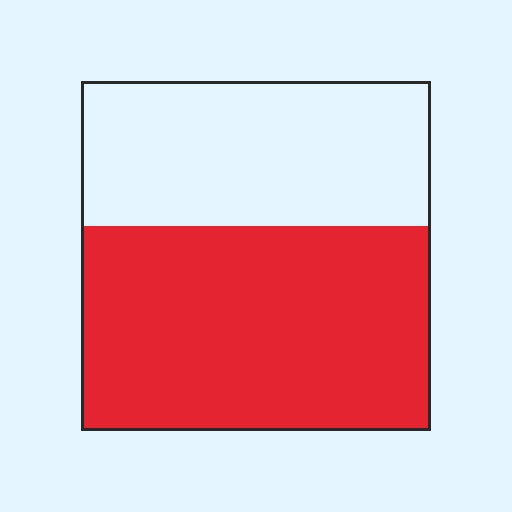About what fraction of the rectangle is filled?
About three fifths (3/5).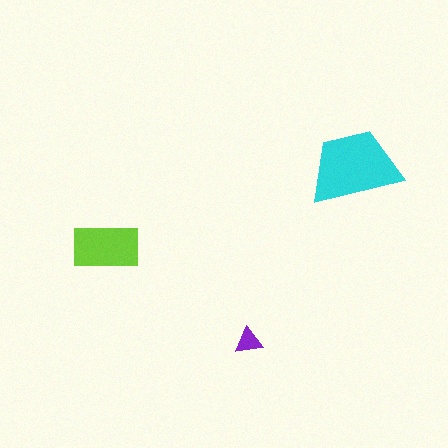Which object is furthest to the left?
The lime rectangle is leftmost.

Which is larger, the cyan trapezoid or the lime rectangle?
The cyan trapezoid.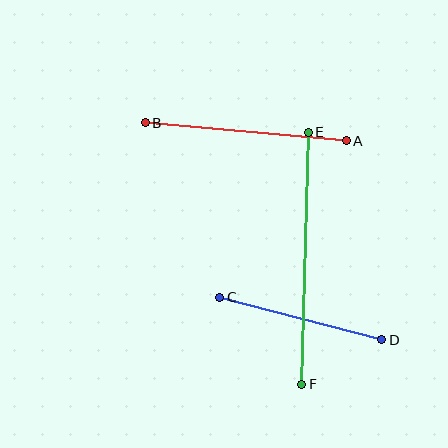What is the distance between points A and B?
The distance is approximately 202 pixels.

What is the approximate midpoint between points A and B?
The midpoint is at approximately (246, 132) pixels.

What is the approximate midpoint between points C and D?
The midpoint is at approximately (301, 319) pixels.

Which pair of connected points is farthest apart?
Points E and F are farthest apart.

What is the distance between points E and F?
The distance is approximately 252 pixels.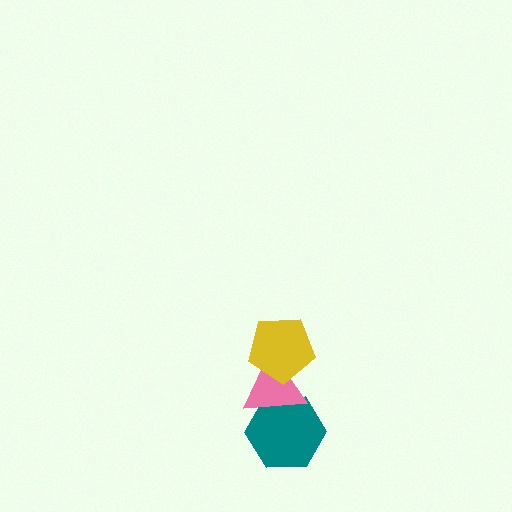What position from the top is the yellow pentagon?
The yellow pentagon is 1st from the top.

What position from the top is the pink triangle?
The pink triangle is 2nd from the top.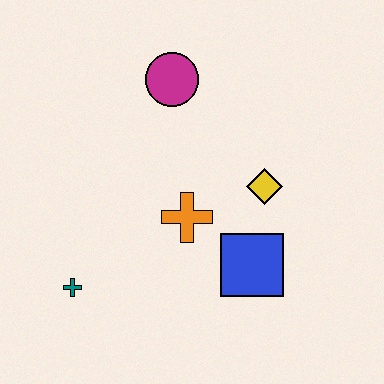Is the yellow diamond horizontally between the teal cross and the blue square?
No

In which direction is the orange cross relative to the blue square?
The orange cross is to the left of the blue square.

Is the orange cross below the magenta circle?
Yes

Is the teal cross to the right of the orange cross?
No